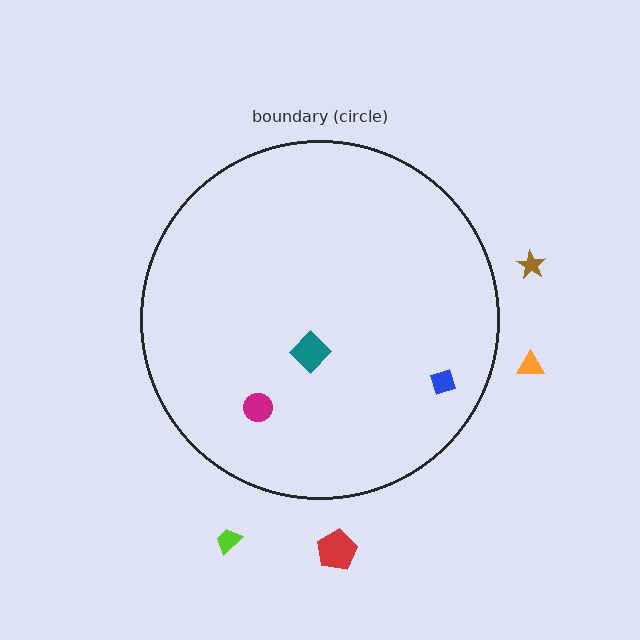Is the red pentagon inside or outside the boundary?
Outside.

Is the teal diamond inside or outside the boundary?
Inside.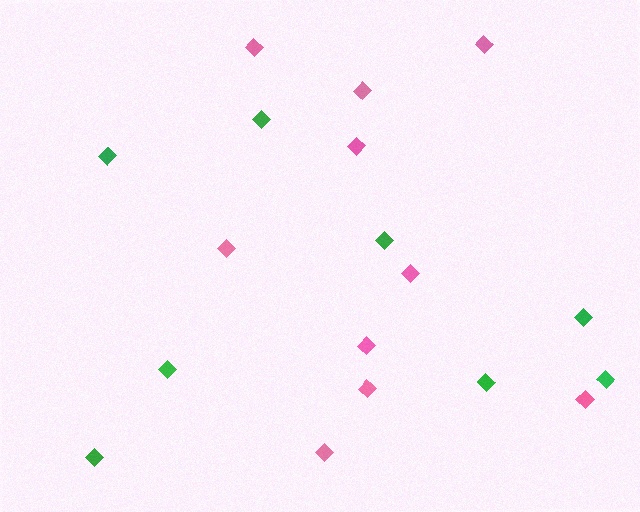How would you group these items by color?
There are 2 groups: one group of pink diamonds (10) and one group of green diamonds (8).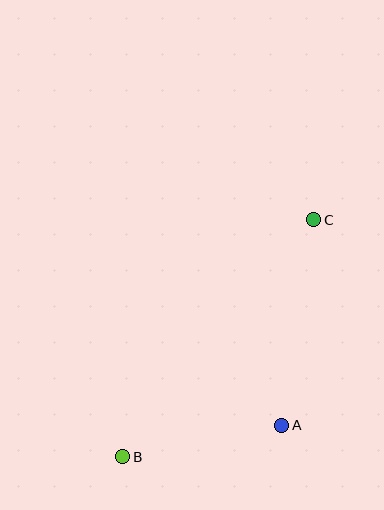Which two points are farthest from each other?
Points B and C are farthest from each other.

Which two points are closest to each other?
Points A and B are closest to each other.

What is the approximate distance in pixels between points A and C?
The distance between A and C is approximately 208 pixels.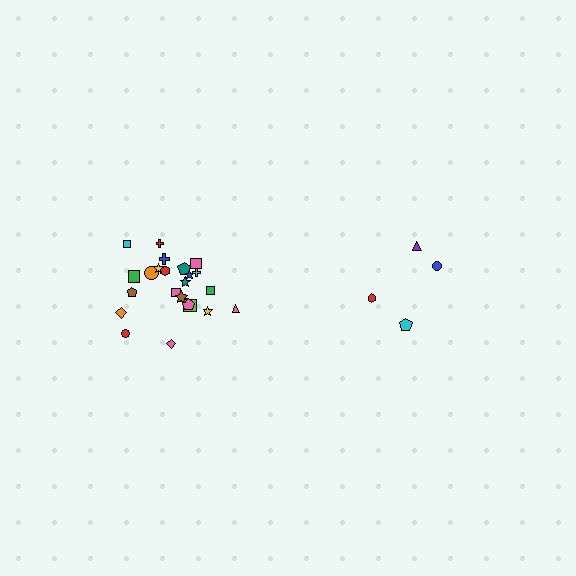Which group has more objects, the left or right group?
The left group.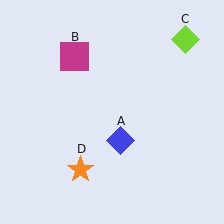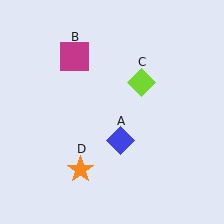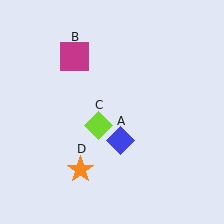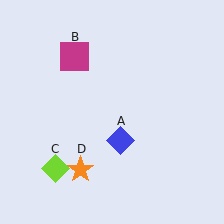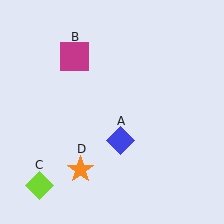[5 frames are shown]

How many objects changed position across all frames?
1 object changed position: lime diamond (object C).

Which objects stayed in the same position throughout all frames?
Blue diamond (object A) and magenta square (object B) and orange star (object D) remained stationary.